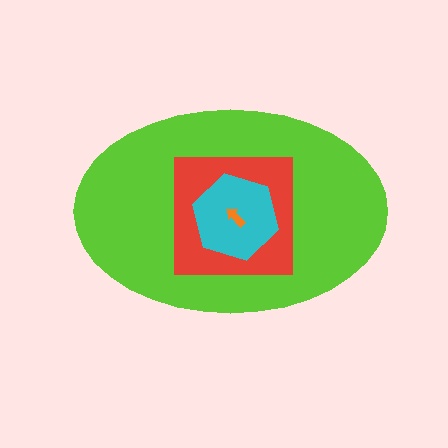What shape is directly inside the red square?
The cyan hexagon.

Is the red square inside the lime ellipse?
Yes.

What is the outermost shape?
The lime ellipse.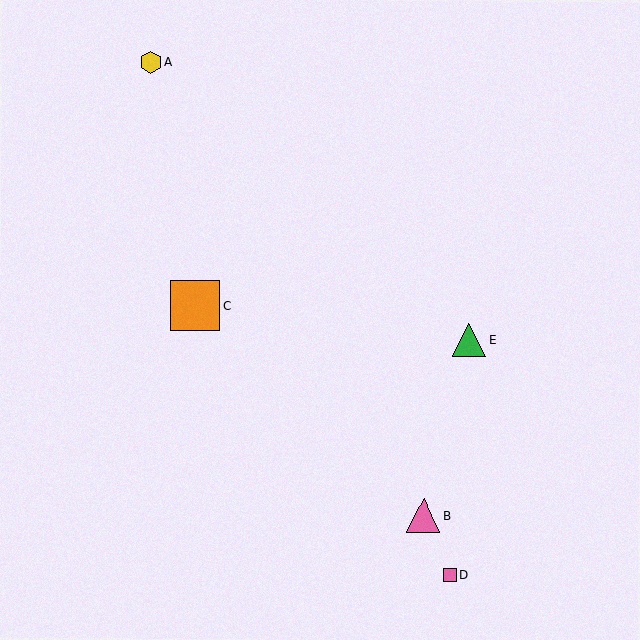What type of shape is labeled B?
Shape B is a pink triangle.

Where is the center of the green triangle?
The center of the green triangle is at (469, 340).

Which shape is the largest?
The orange square (labeled C) is the largest.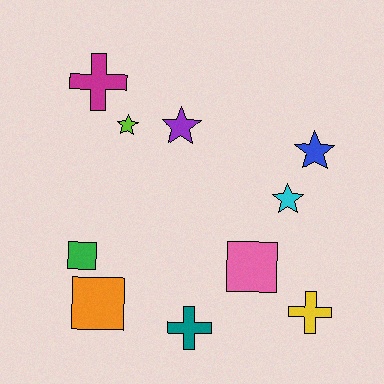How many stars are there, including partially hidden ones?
There are 4 stars.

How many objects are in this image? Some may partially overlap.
There are 10 objects.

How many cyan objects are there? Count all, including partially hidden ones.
There is 1 cyan object.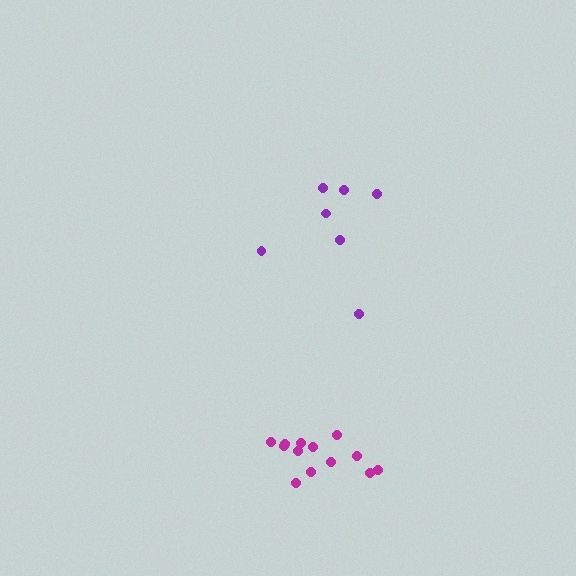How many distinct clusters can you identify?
There are 2 distinct clusters.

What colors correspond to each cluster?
The clusters are colored: purple, magenta.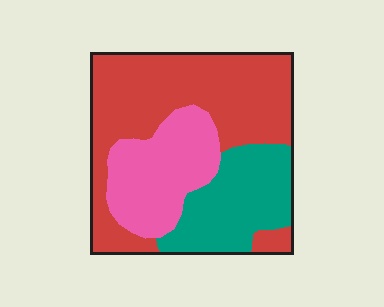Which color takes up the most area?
Red, at roughly 50%.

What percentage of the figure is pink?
Pink covers around 25% of the figure.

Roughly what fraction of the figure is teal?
Teal covers around 25% of the figure.